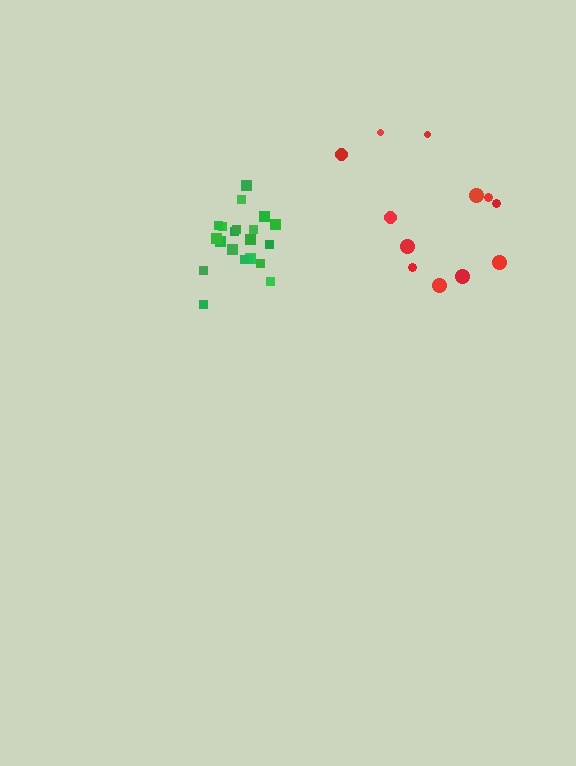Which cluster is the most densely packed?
Green.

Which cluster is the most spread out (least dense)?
Red.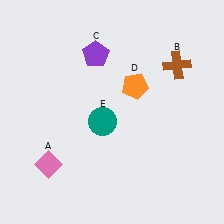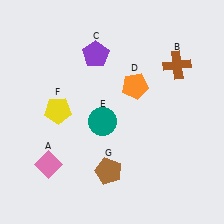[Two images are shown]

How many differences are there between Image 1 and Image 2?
There are 2 differences between the two images.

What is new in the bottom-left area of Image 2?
A brown pentagon (G) was added in the bottom-left area of Image 2.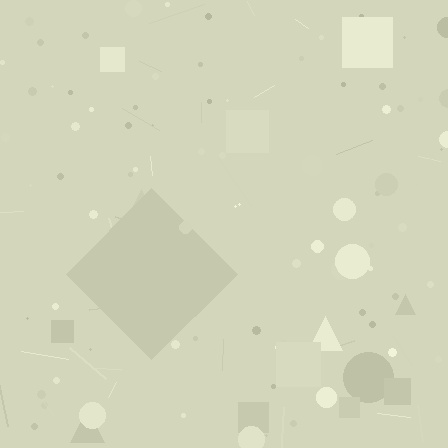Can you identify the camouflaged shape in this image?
The camouflaged shape is a diamond.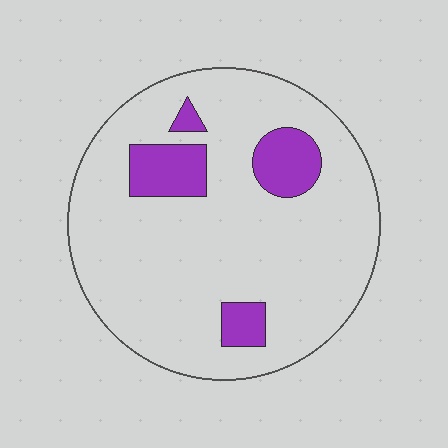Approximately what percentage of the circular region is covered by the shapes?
Approximately 15%.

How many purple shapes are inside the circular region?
4.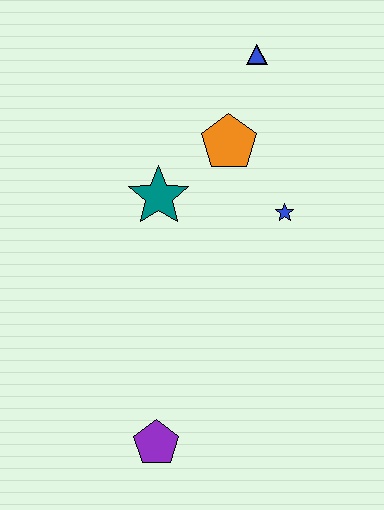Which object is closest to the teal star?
The orange pentagon is closest to the teal star.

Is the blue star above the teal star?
No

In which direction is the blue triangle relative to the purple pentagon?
The blue triangle is above the purple pentagon.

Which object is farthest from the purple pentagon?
The blue triangle is farthest from the purple pentagon.